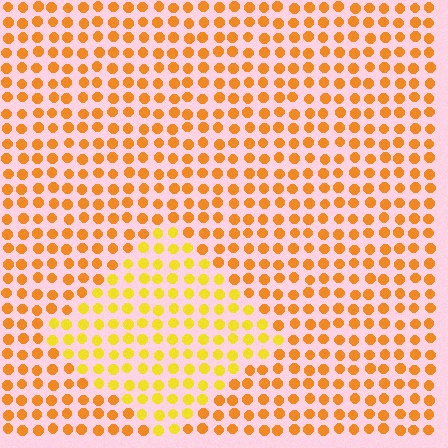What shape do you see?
I see a diamond.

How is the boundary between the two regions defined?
The boundary is defined purely by a slight shift in hue (about 26 degrees). Spacing, size, and orientation are identical on both sides.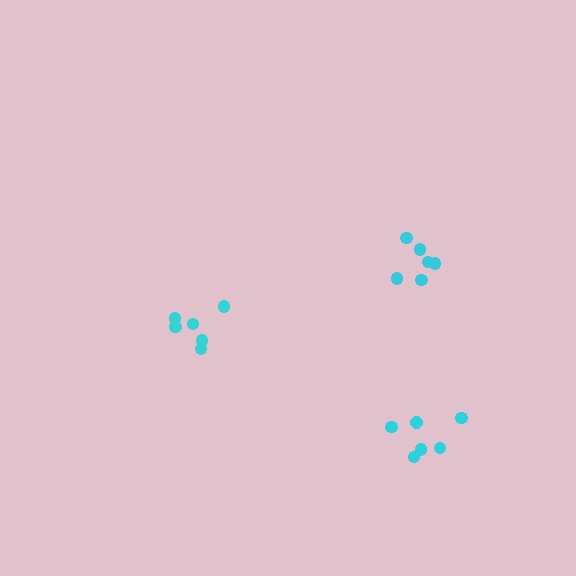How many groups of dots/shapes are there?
There are 3 groups.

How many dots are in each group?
Group 1: 6 dots, Group 2: 6 dots, Group 3: 6 dots (18 total).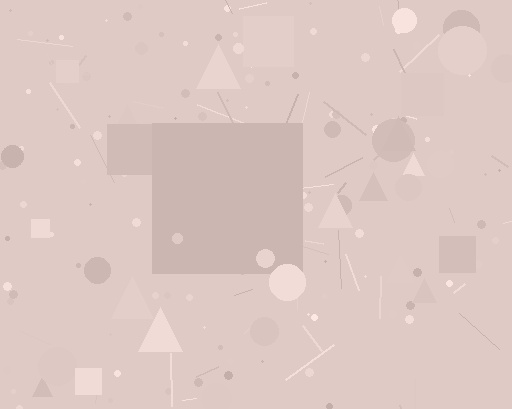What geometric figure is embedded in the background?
A square is embedded in the background.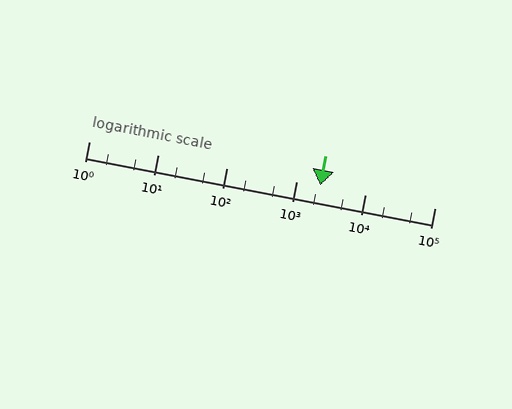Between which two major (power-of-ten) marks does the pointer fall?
The pointer is between 1000 and 10000.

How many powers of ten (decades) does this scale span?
The scale spans 5 decades, from 1 to 100000.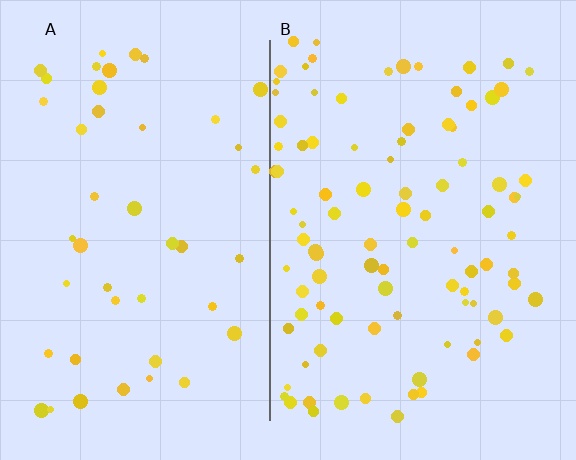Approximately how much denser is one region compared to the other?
Approximately 2.1× — region B over region A.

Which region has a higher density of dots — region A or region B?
B (the right).